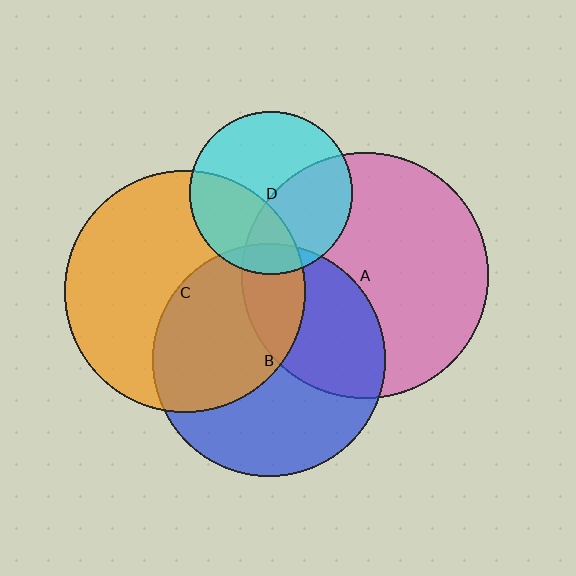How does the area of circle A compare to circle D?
Approximately 2.3 times.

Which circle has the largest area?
Circle A (pink).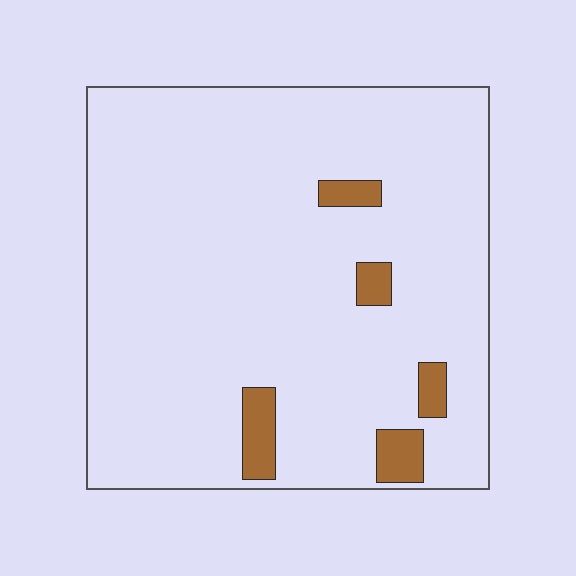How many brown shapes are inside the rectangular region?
5.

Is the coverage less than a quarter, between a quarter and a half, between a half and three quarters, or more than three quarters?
Less than a quarter.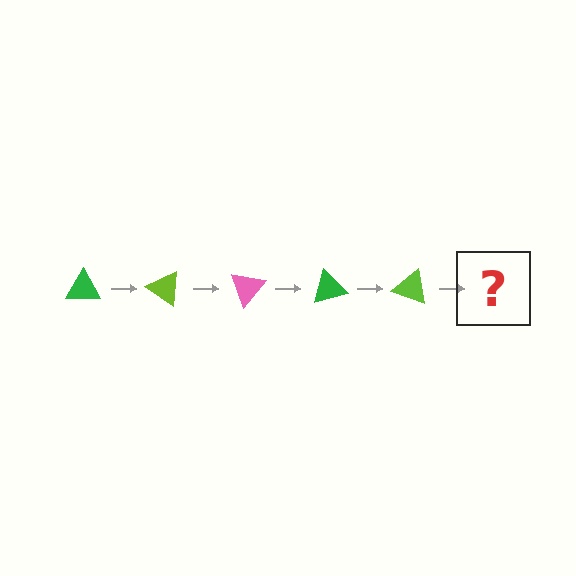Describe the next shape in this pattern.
It should be a pink triangle, rotated 175 degrees from the start.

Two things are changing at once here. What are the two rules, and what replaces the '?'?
The two rules are that it rotates 35 degrees each step and the color cycles through green, lime, and pink. The '?' should be a pink triangle, rotated 175 degrees from the start.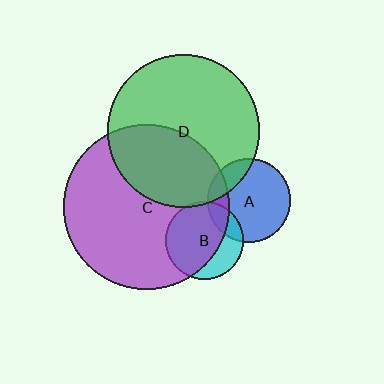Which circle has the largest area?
Circle C (purple).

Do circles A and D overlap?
Yes.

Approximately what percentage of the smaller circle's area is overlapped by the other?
Approximately 20%.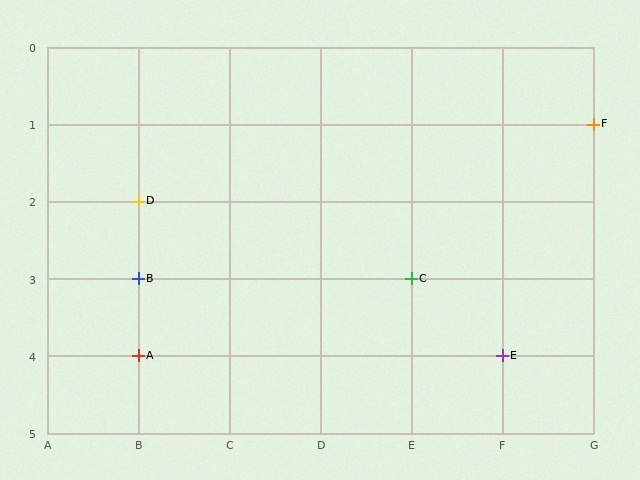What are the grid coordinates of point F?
Point F is at grid coordinates (G, 1).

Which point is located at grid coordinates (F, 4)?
Point E is at (F, 4).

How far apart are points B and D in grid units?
Points B and D are 1 row apart.